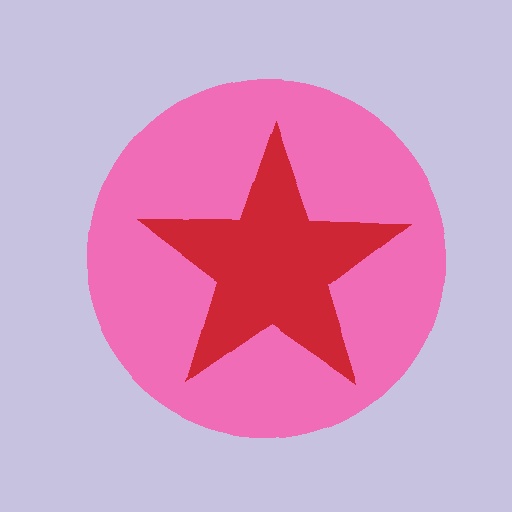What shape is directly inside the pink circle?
The red star.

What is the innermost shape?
The red star.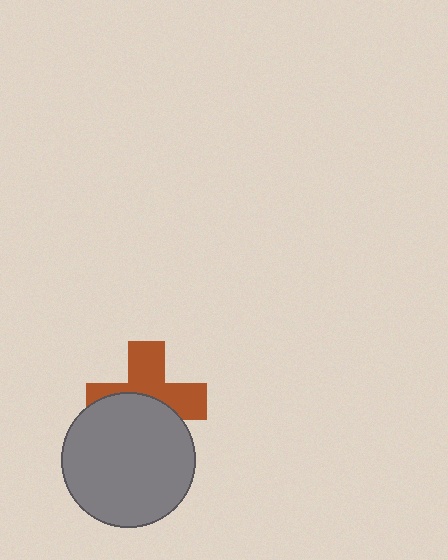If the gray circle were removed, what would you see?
You would see the complete brown cross.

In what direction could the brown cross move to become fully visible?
The brown cross could move up. That would shift it out from behind the gray circle entirely.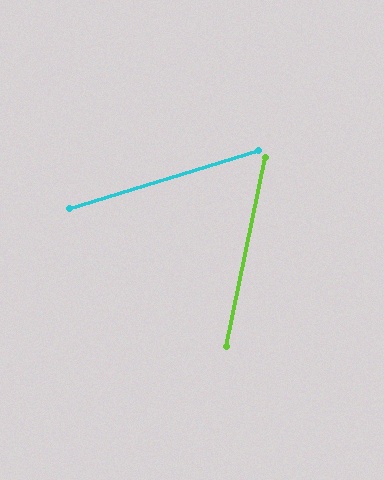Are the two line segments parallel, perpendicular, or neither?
Neither parallel nor perpendicular — they differ by about 61°.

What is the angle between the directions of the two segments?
Approximately 61 degrees.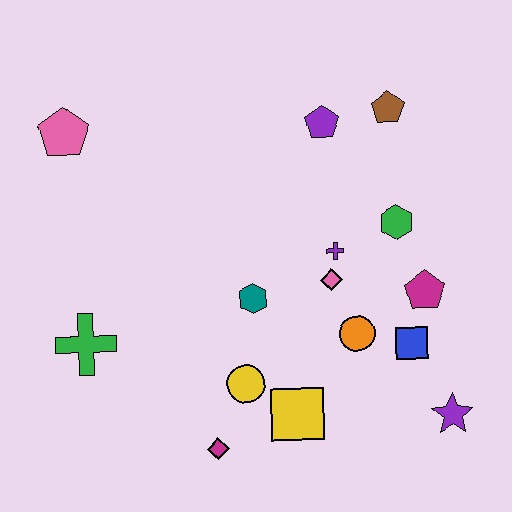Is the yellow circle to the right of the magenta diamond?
Yes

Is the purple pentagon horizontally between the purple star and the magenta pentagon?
No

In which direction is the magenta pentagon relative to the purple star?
The magenta pentagon is above the purple star.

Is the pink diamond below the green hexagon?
Yes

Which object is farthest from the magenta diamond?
The brown pentagon is farthest from the magenta diamond.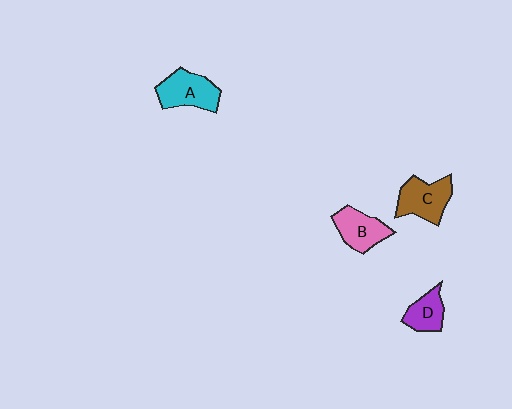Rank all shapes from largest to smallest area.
From largest to smallest: C (brown), A (cyan), B (pink), D (purple).